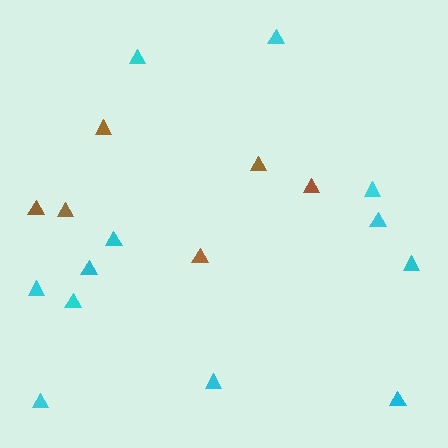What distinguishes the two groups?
There are 2 groups: one group of brown triangles (6) and one group of cyan triangles (12).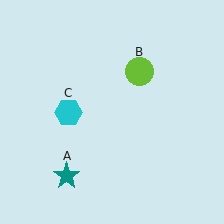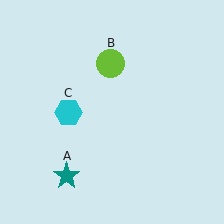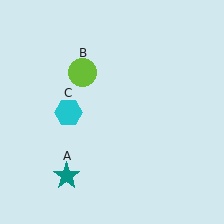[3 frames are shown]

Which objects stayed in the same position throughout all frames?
Teal star (object A) and cyan hexagon (object C) remained stationary.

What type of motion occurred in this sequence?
The lime circle (object B) rotated counterclockwise around the center of the scene.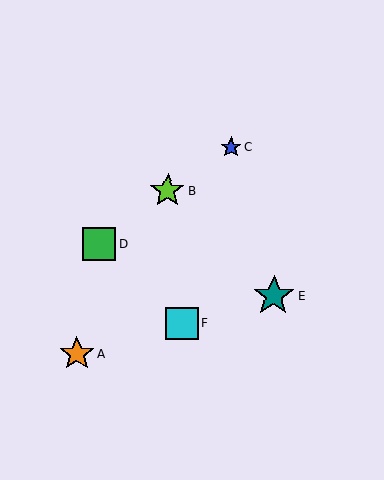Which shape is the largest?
The teal star (labeled E) is the largest.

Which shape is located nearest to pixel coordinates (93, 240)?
The green square (labeled D) at (99, 244) is nearest to that location.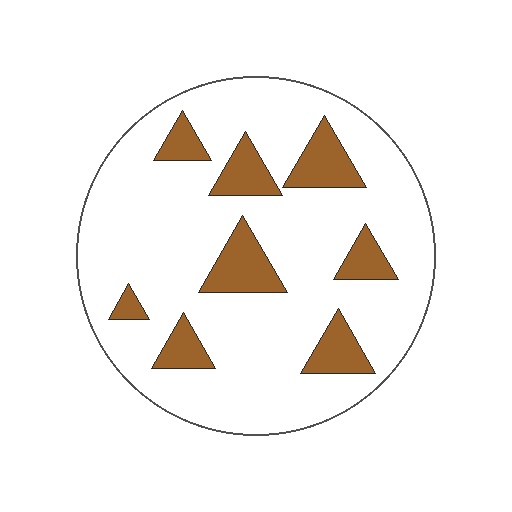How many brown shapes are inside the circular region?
8.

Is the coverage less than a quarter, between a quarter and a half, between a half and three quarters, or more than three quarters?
Less than a quarter.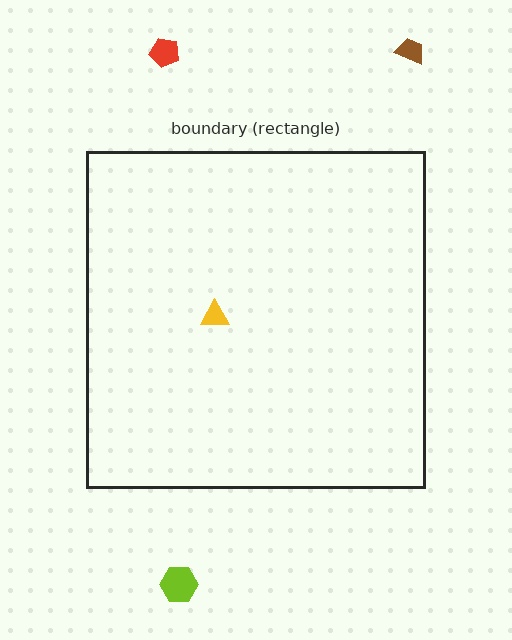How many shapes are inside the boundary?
1 inside, 3 outside.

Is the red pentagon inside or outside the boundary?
Outside.